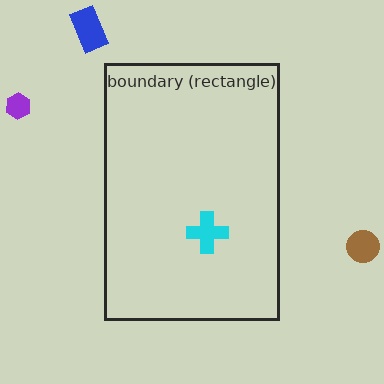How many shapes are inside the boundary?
1 inside, 3 outside.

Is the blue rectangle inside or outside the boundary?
Outside.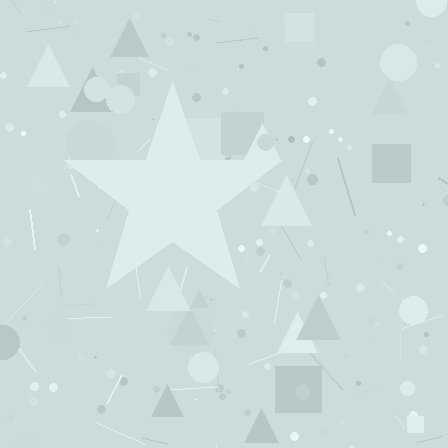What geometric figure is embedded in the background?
A star is embedded in the background.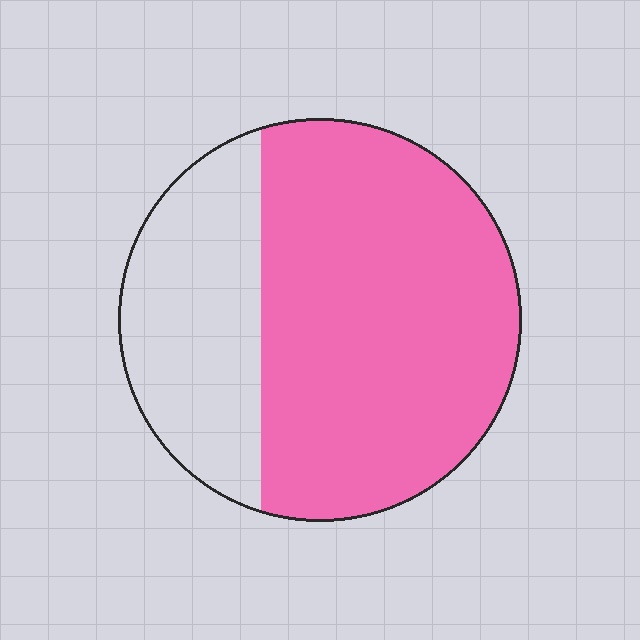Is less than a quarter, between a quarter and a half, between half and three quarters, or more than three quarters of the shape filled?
Between half and three quarters.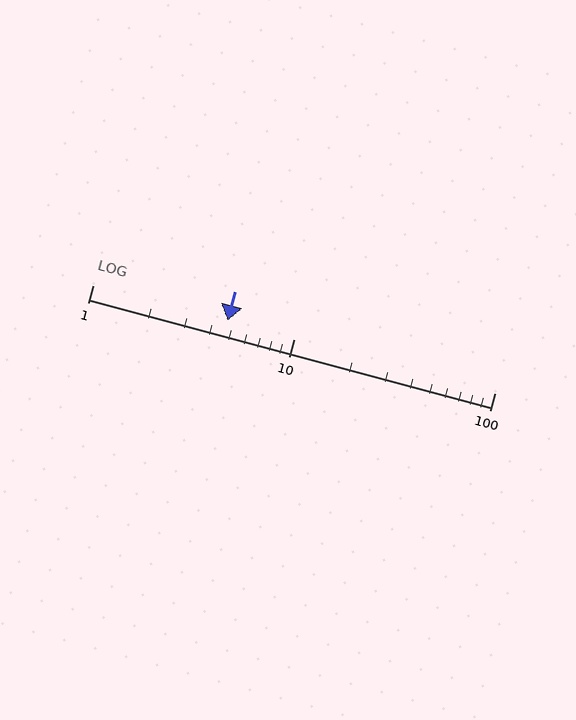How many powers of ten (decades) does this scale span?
The scale spans 2 decades, from 1 to 100.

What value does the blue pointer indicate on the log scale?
The pointer indicates approximately 4.7.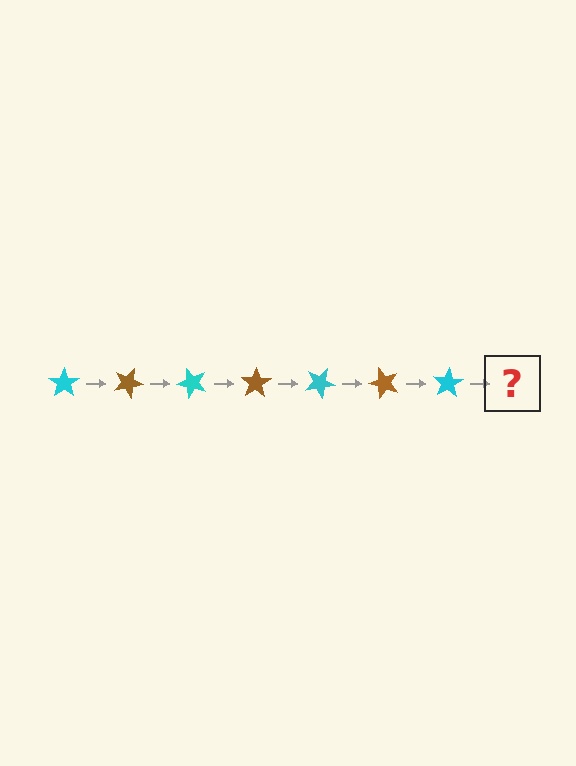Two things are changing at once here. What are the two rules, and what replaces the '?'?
The two rules are that it rotates 25 degrees each step and the color cycles through cyan and brown. The '?' should be a brown star, rotated 175 degrees from the start.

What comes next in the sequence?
The next element should be a brown star, rotated 175 degrees from the start.